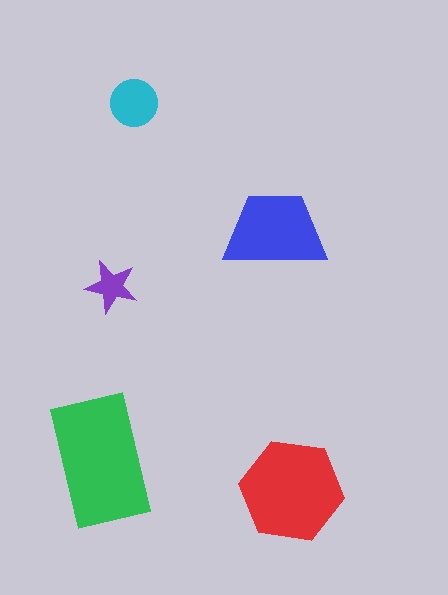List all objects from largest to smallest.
The green rectangle, the red hexagon, the blue trapezoid, the cyan circle, the purple star.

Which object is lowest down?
The red hexagon is bottommost.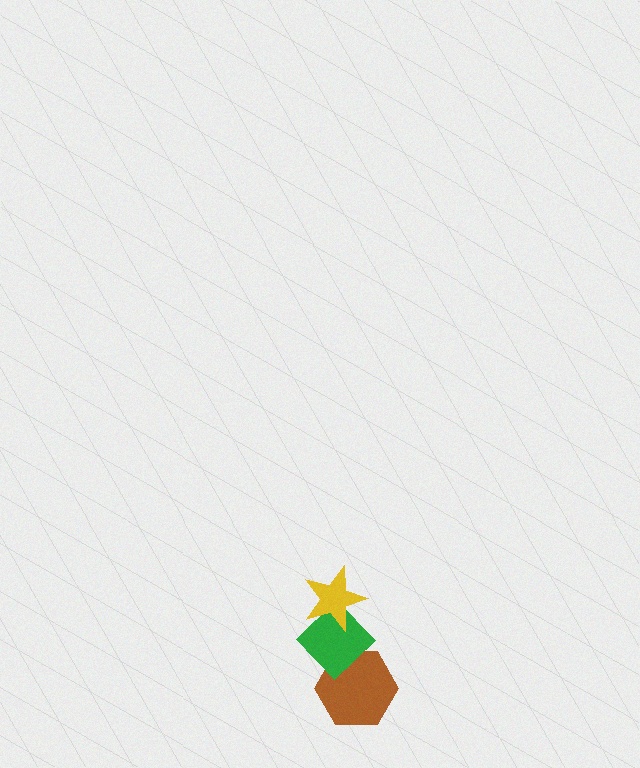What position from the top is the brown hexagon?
The brown hexagon is 3rd from the top.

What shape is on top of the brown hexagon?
The green diamond is on top of the brown hexagon.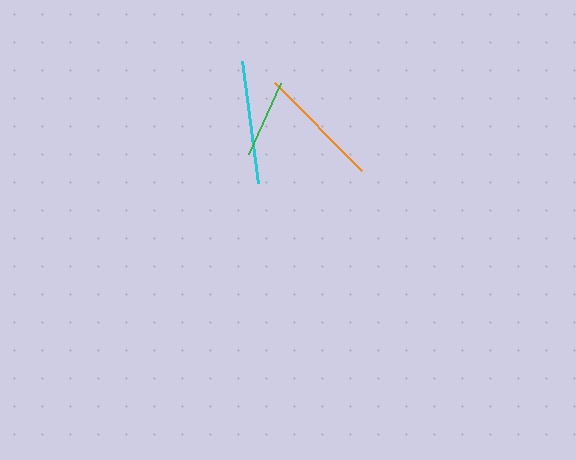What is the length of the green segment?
The green segment is approximately 78 pixels long.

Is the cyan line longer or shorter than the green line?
The cyan line is longer than the green line.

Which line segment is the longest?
The orange line is the longest at approximately 124 pixels.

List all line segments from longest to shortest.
From longest to shortest: orange, cyan, green.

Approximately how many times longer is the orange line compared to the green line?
The orange line is approximately 1.6 times the length of the green line.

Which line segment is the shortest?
The green line is the shortest at approximately 78 pixels.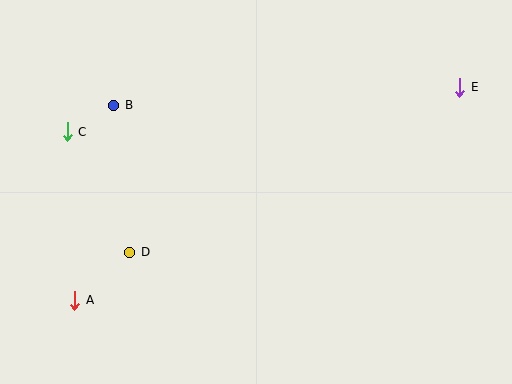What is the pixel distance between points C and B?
The distance between C and B is 54 pixels.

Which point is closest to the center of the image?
Point D at (130, 252) is closest to the center.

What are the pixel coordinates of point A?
Point A is at (75, 300).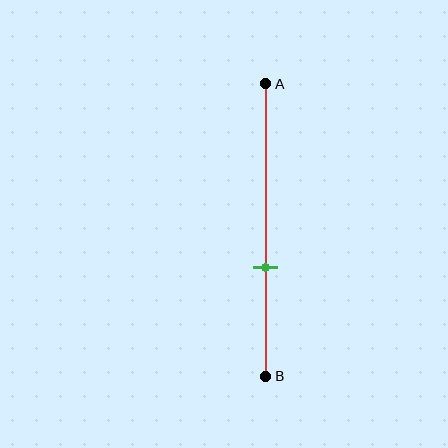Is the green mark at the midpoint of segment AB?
No, the mark is at about 65% from A, not at the 50% midpoint.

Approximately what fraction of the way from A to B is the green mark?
The green mark is approximately 65% of the way from A to B.